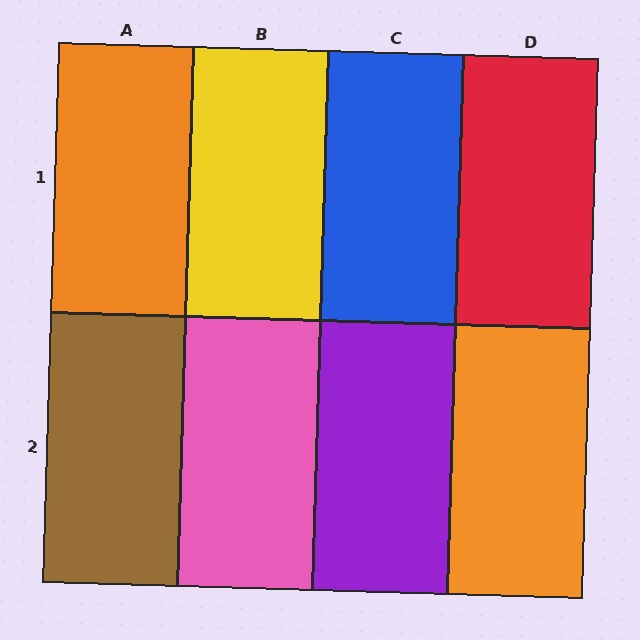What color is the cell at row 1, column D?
Red.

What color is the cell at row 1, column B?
Yellow.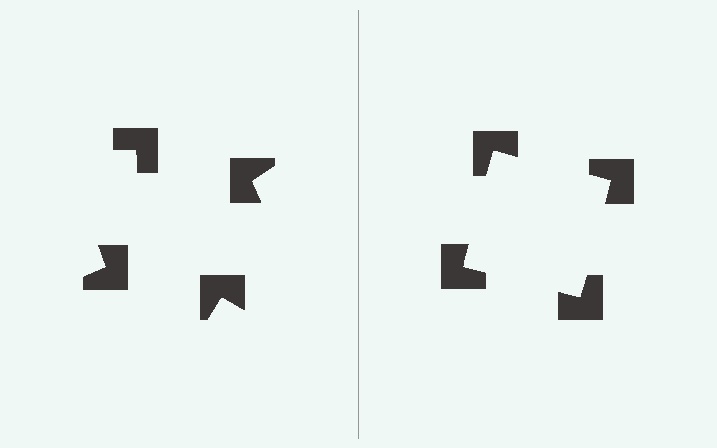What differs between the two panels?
The notched squares are positioned identically on both sides; only the wedge orientations differ. On the right they align to a square; on the left they are misaligned.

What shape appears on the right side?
An illusory square.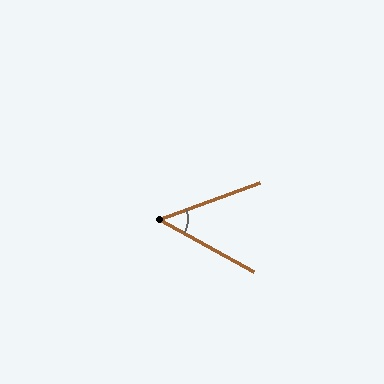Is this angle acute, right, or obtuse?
It is acute.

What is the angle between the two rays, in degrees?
Approximately 49 degrees.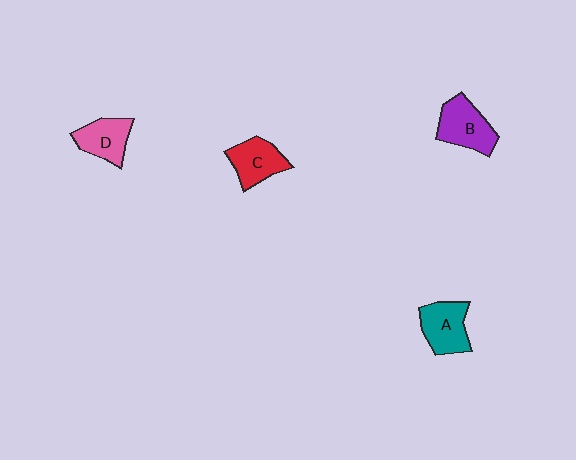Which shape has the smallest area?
Shape D (pink).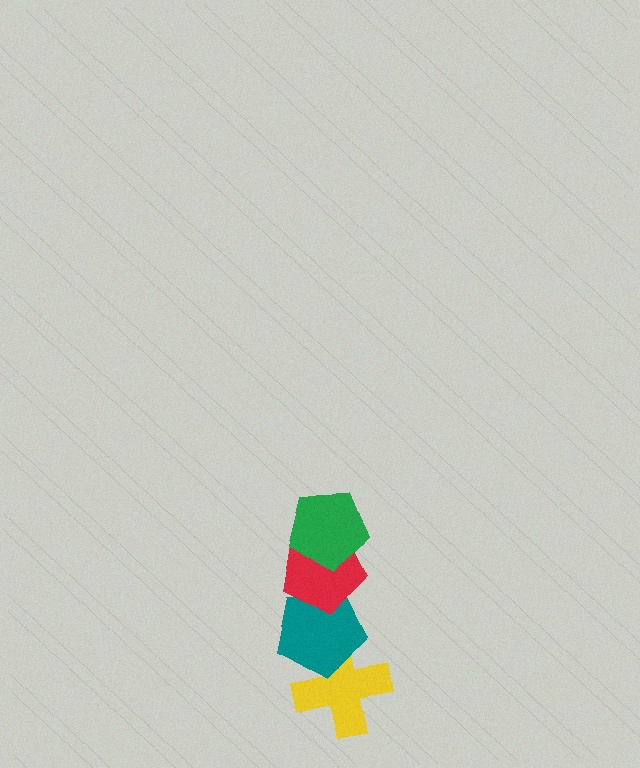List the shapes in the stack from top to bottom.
From top to bottom: the green pentagon, the red pentagon, the teal pentagon, the yellow cross.